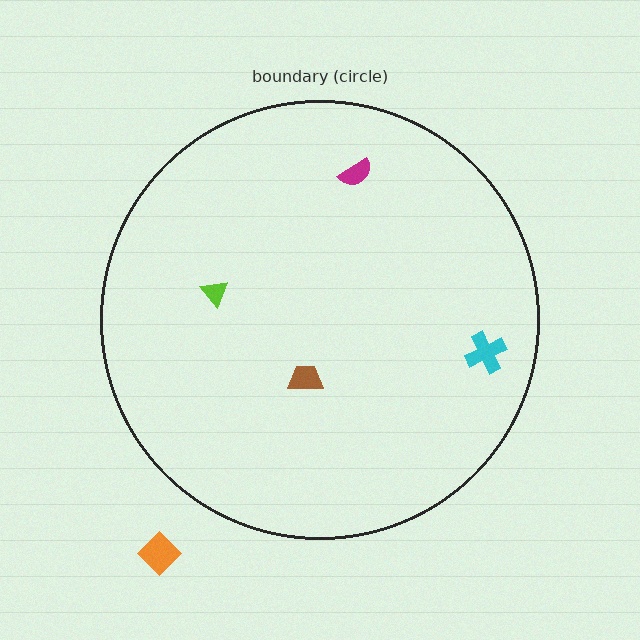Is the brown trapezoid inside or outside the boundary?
Inside.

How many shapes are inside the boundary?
4 inside, 1 outside.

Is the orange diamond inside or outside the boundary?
Outside.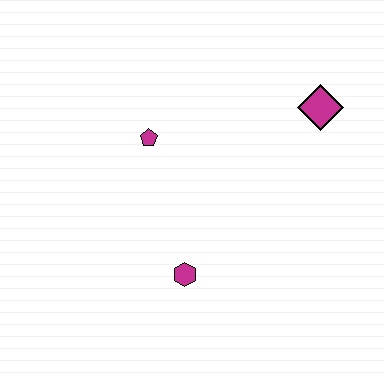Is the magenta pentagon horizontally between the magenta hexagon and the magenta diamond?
No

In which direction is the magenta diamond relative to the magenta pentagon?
The magenta diamond is to the right of the magenta pentagon.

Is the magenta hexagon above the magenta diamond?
No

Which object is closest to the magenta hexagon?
The magenta pentagon is closest to the magenta hexagon.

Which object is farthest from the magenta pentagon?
The magenta diamond is farthest from the magenta pentagon.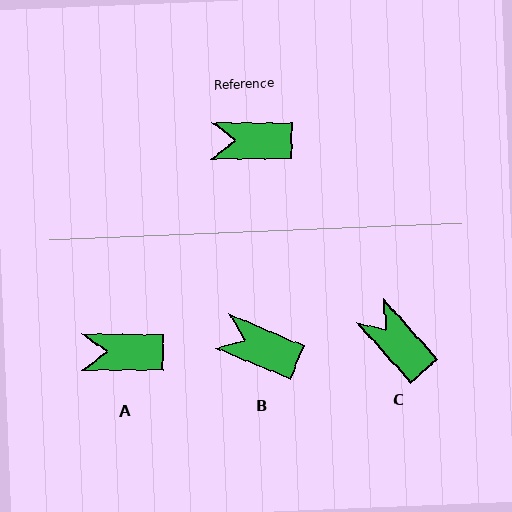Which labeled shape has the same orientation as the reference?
A.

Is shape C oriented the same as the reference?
No, it is off by about 48 degrees.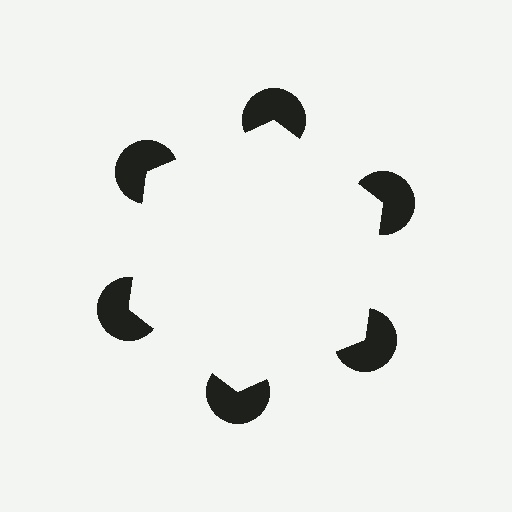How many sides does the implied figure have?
6 sides.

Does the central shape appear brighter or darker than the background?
It typically appears slightly brighter than the background, even though no actual brightness change is drawn.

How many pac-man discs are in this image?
There are 6 — one at each vertex of the illusory hexagon.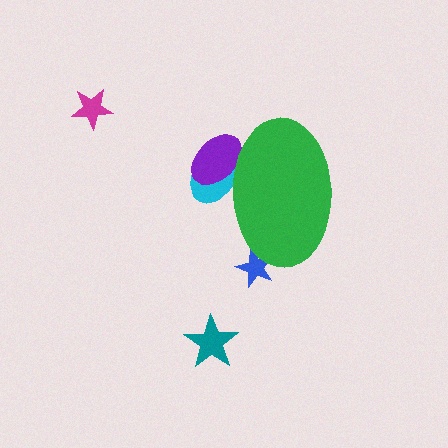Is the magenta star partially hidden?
No, the magenta star is fully visible.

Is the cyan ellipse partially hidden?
Yes, the cyan ellipse is partially hidden behind the green ellipse.